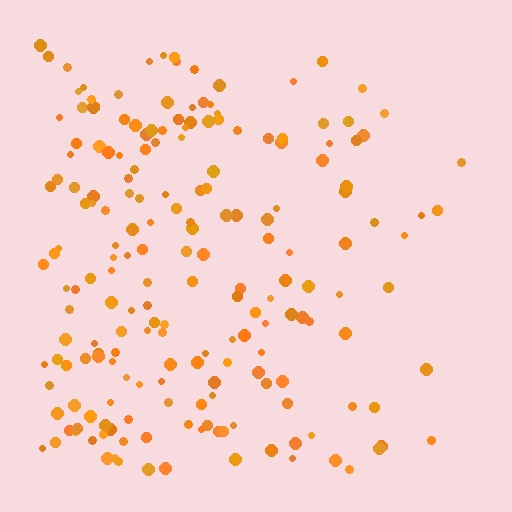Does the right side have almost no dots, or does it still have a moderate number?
Still a moderate number, just noticeably fewer than the left.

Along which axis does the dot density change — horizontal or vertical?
Horizontal.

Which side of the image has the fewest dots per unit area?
The right.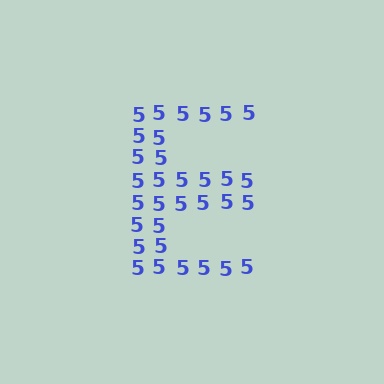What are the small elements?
The small elements are digit 5's.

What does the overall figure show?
The overall figure shows the letter E.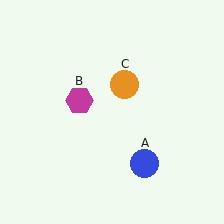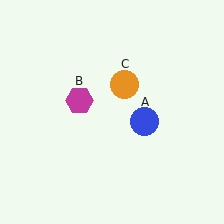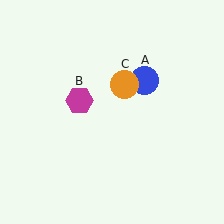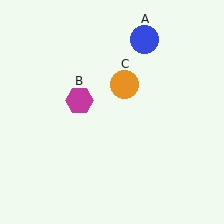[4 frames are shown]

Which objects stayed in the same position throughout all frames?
Magenta hexagon (object B) and orange circle (object C) remained stationary.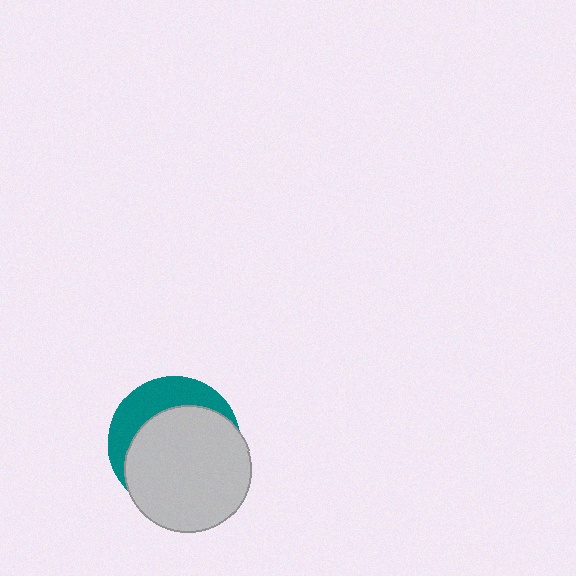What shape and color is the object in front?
The object in front is a light gray circle.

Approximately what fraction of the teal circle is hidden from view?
Roughly 68% of the teal circle is hidden behind the light gray circle.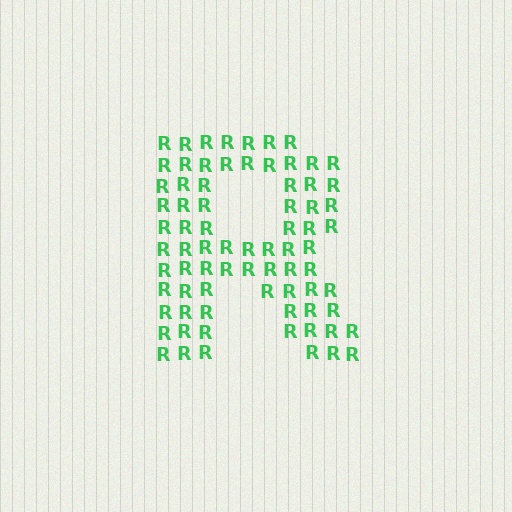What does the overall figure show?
The overall figure shows the letter R.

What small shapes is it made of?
It is made of small letter R's.